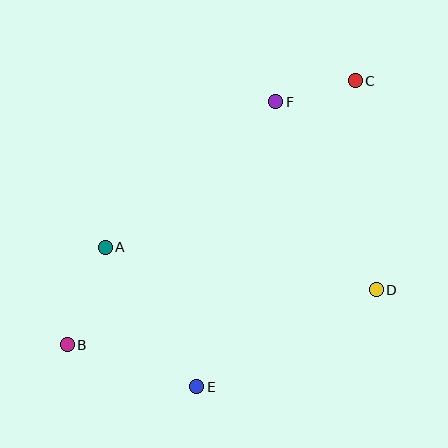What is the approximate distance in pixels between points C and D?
The distance between C and D is approximately 210 pixels.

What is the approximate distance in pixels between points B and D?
The distance between B and D is approximately 314 pixels.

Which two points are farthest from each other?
Points B and C are farthest from each other.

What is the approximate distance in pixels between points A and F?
The distance between A and F is approximately 224 pixels.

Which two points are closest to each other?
Points C and F are closest to each other.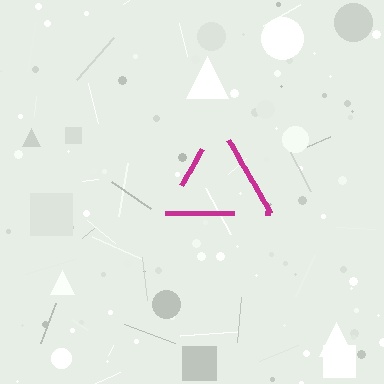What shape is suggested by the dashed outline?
The dashed outline suggests a triangle.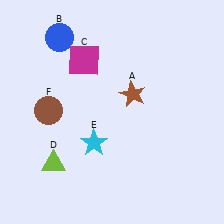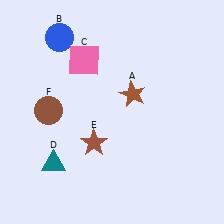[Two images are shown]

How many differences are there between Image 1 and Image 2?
There are 3 differences between the two images.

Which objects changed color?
C changed from magenta to pink. D changed from lime to teal. E changed from cyan to brown.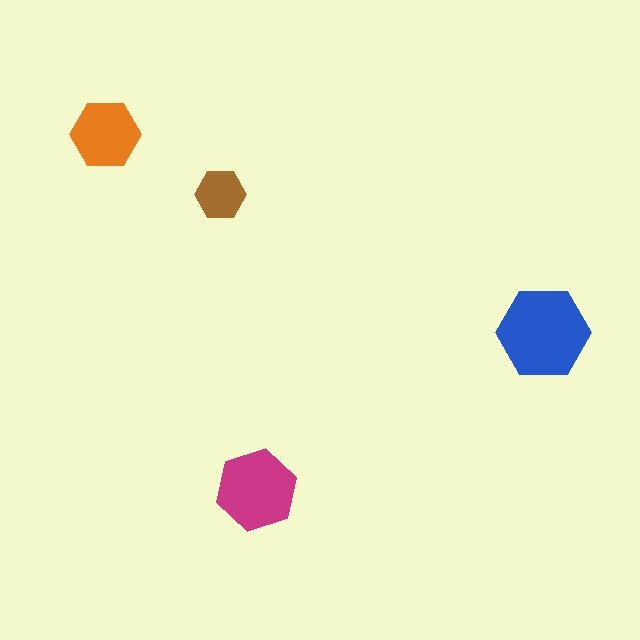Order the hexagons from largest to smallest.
the blue one, the magenta one, the orange one, the brown one.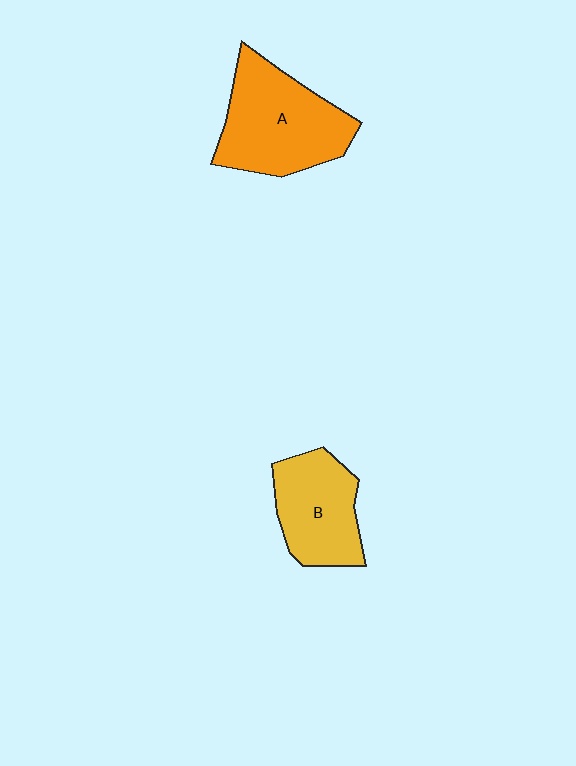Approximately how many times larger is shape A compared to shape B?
Approximately 1.4 times.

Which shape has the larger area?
Shape A (orange).